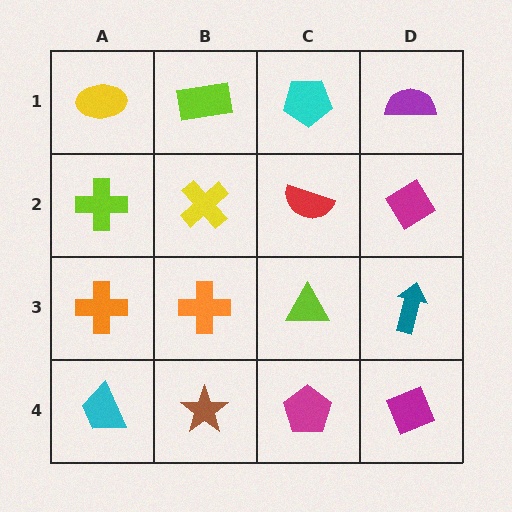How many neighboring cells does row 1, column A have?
2.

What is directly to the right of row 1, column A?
A lime rectangle.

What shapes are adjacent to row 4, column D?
A teal arrow (row 3, column D), a magenta pentagon (row 4, column C).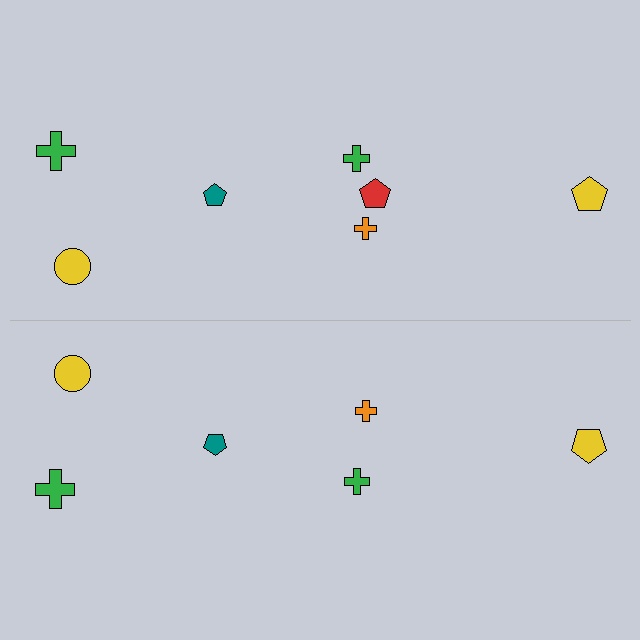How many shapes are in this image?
There are 13 shapes in this image.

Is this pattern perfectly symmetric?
No, the pattern is not perfectly symmetric. A red pentagon is missing from the bottom side.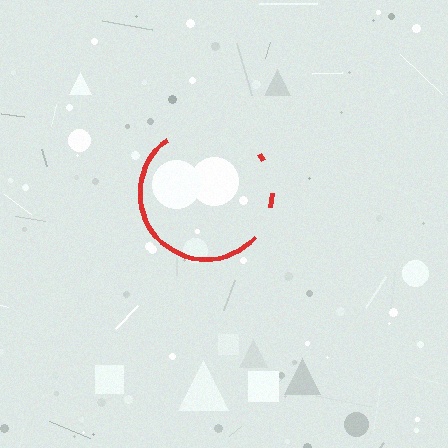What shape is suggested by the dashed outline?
The dashed outline suggests a circle.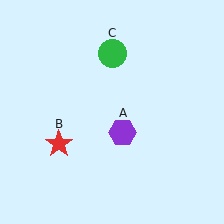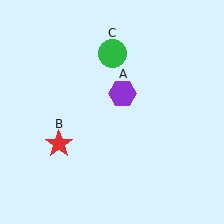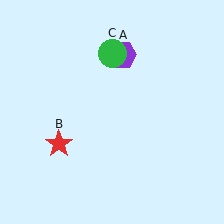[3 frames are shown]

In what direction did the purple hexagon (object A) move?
The purple hexagon (object A) moved up.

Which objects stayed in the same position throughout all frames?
Red star (object B) and green circle (object C) remained stationary.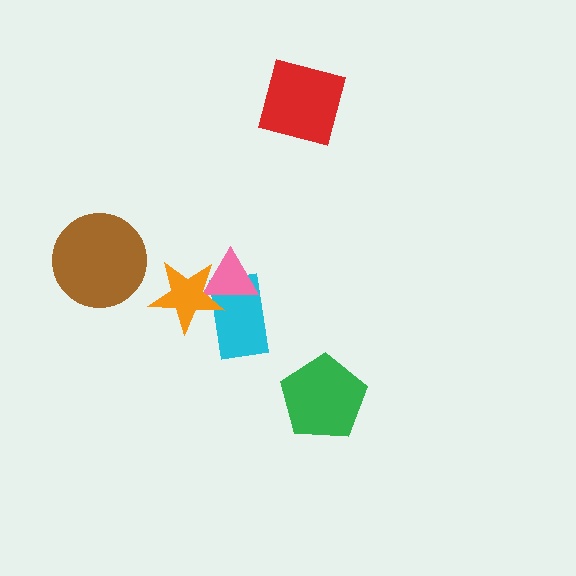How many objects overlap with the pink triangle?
2 objects overlap with the pink triangle.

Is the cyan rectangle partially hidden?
Yes, it is partially covered by another shape.